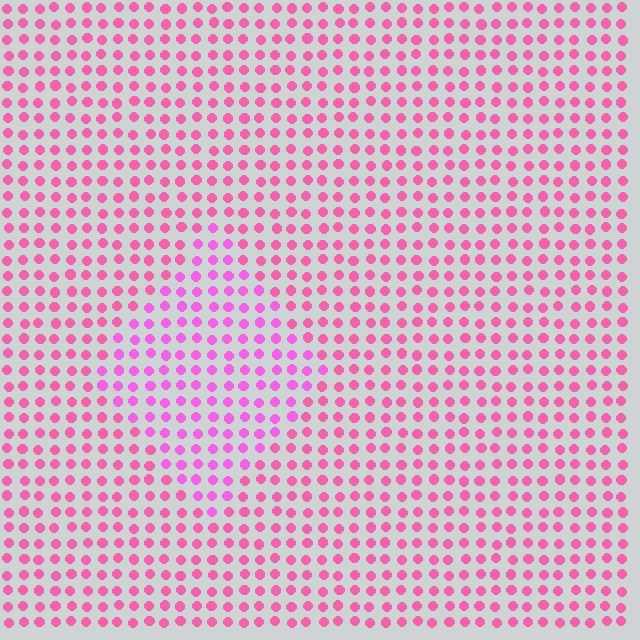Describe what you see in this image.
The image is filled with small pink elements in a uniform arrangement. A diamond-shaped region is visible where the elements are tinted to a slightly different hue, forming a subtle color boundary.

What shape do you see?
I see a diamond.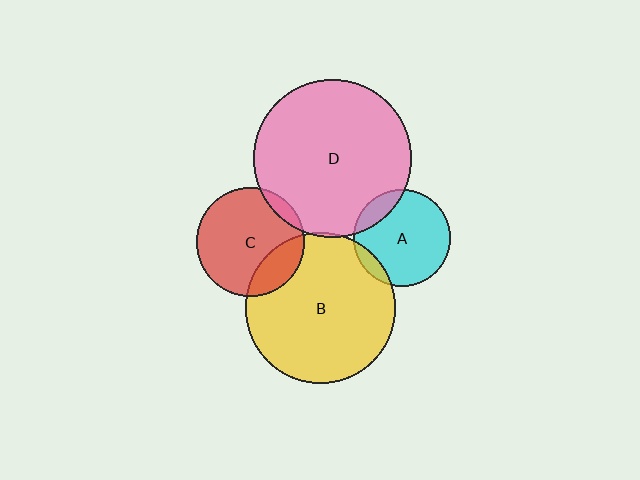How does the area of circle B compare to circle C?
Approximately 1.9 times.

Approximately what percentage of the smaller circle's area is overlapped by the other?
Approximately 10%.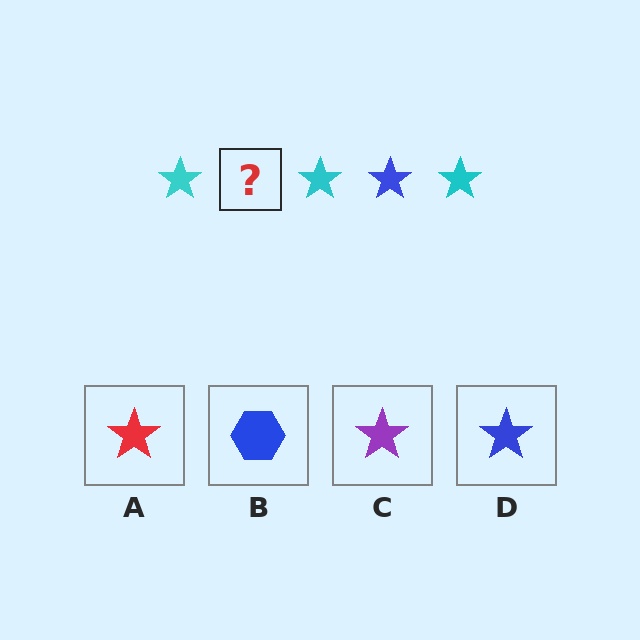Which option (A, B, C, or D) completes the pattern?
D.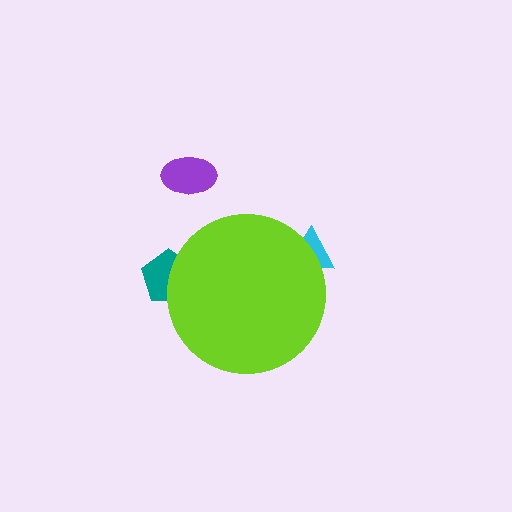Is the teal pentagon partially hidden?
Yes, the teal pentagon is partially hidden behind the lime circle.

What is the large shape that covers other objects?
A lime circle.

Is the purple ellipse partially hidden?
No, the purple ellipse is fully visible.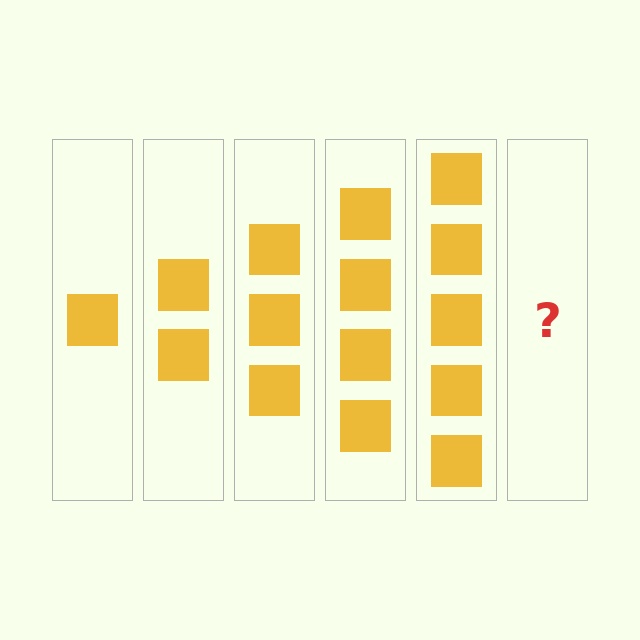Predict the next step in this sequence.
The next step is 6 squares.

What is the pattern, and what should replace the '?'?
The pattern is that each step adds one more square. The '?' should be 6 squares.